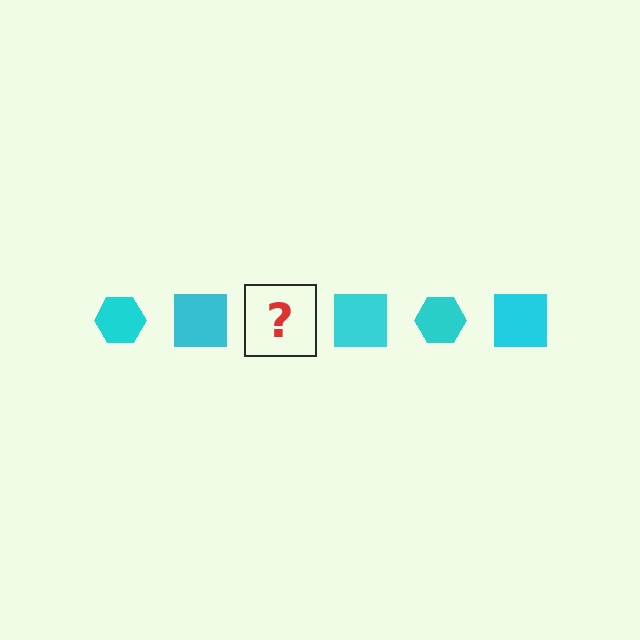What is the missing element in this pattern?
The missing element is a cyan hexagon.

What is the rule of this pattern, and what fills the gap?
The rule is that the pattern cycles through hexagon, square shapes in cyan. The gap should be filled with a cyan hexagon.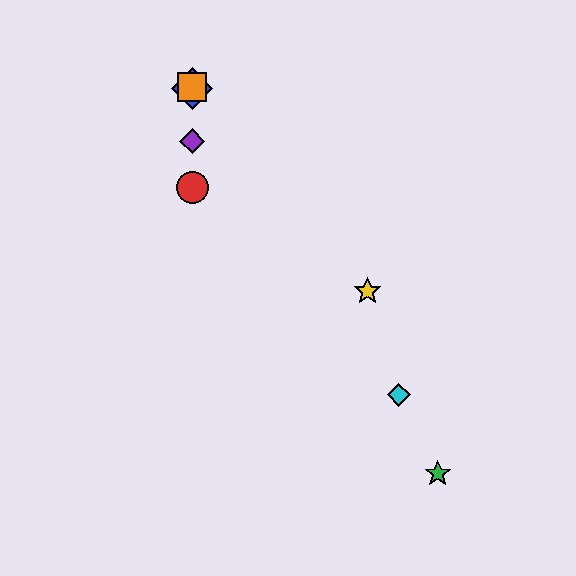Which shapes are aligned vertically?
The red circle, the blue diamond, the purple diamond, the orange square are aligned vertically.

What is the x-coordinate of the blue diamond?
The blue diamond is at x≈192.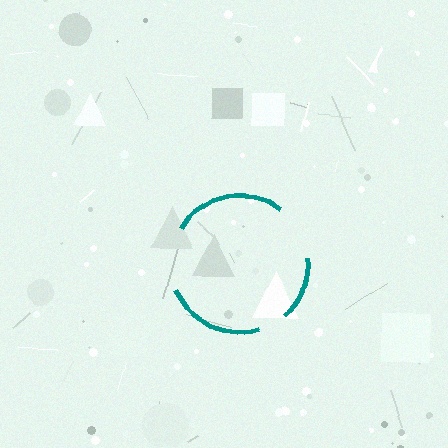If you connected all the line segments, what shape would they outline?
They would outline a circle.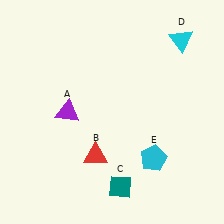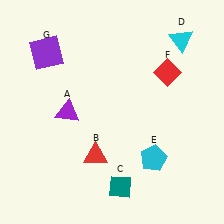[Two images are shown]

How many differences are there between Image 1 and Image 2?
There are 2 differences between the two images.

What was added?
A red diamond (F), a purple square (G) were added in Image 2.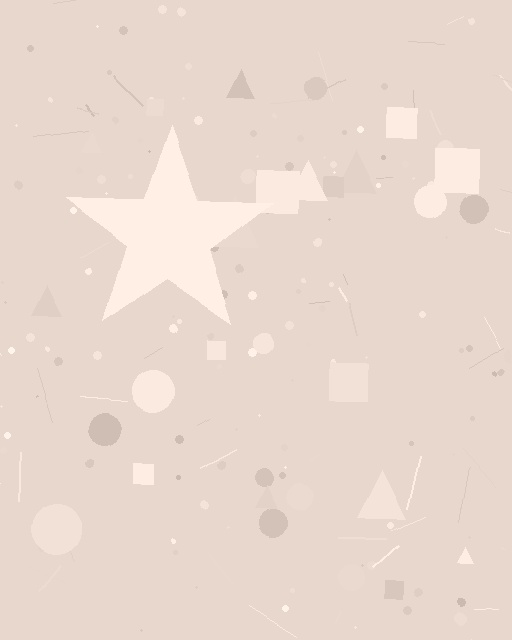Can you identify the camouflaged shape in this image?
The camouflaged shape is a star.